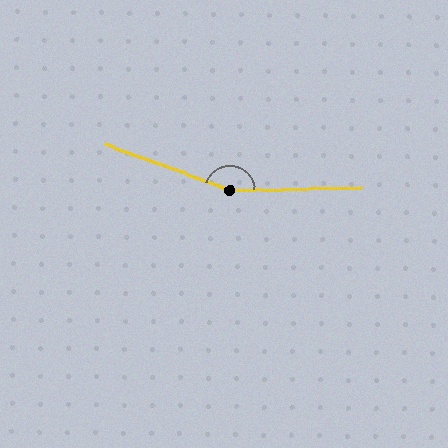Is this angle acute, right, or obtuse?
It is obtuse.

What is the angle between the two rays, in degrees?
Approximately 158 degrees.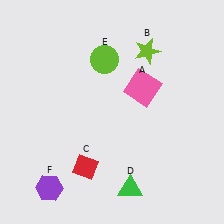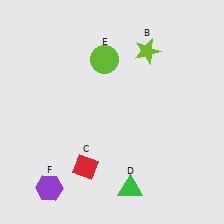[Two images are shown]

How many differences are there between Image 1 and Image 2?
There is 1 difference between the two images.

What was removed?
The pink square (A) was removed in Image 2.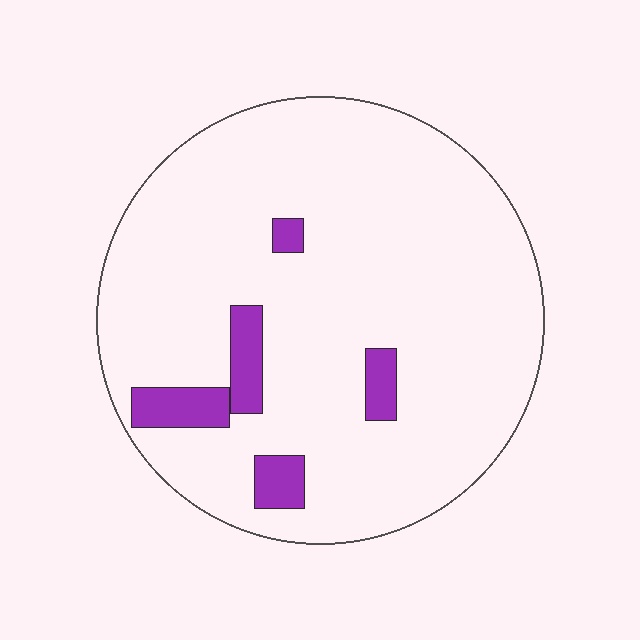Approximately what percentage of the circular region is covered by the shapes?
Approximately 10%.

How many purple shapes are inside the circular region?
5.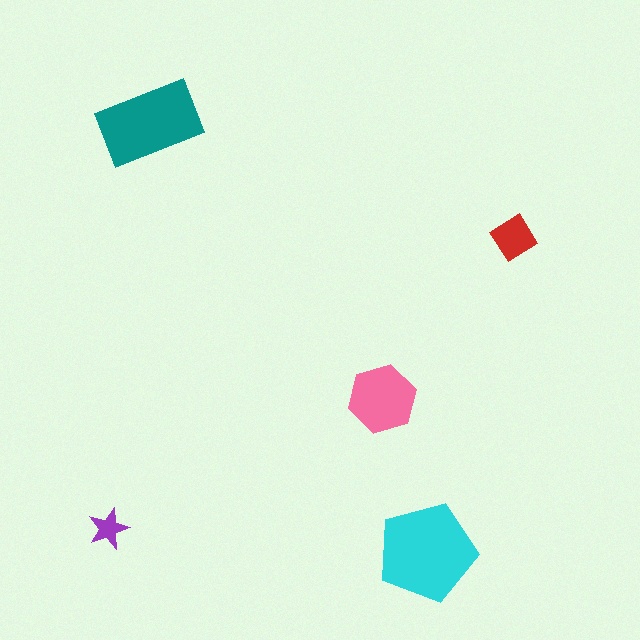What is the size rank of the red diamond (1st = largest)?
4th.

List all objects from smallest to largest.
The purple star, the red diamond, the pink hexagon, the teal rectangle, the cyan pentagon.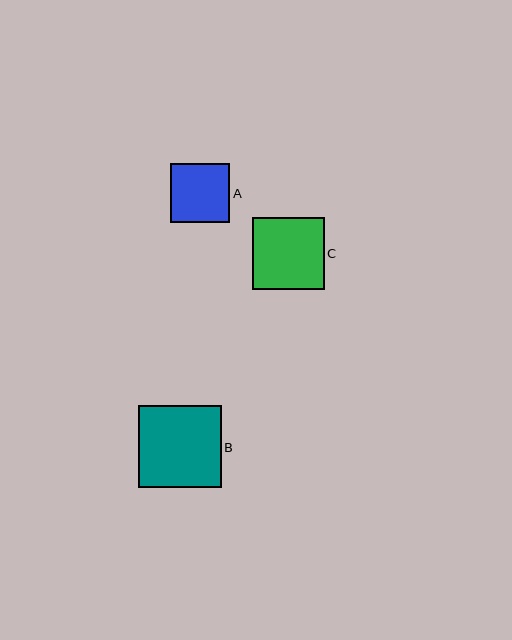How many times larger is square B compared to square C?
Square B is approximately 1.2 times the size of square C.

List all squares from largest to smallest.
From largest to smallest: B, C, A.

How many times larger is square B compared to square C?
Square B is approximately 1.2 times the size of square C.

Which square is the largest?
Square B is the largest with a size of approximately 83 pixels.